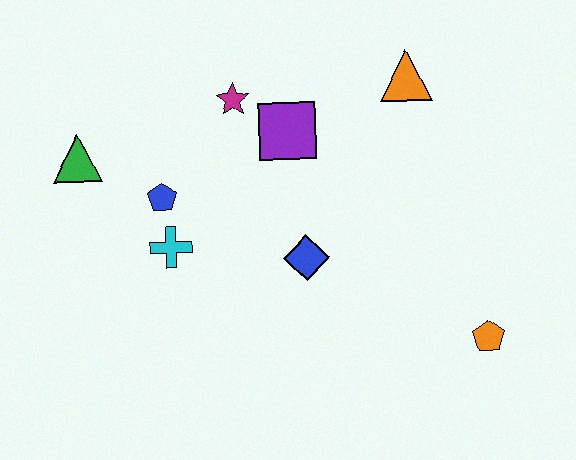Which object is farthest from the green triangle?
The orange pentagon is farthest from the green triangle.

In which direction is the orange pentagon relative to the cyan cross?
The orange pentagon is to the right of the cyan cross.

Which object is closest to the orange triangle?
The purple square is closest to the orange triangle.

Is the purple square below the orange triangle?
Yes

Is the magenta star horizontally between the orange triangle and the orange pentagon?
No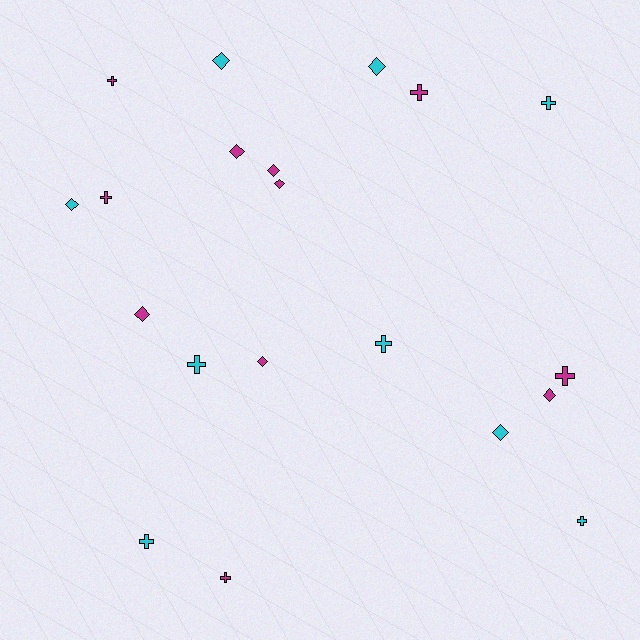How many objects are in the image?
There are 20 objects.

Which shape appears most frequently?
Cross, with 10 objects.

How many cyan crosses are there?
There are 5 cyan crosses.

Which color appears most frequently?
Magenta, with 11 objects.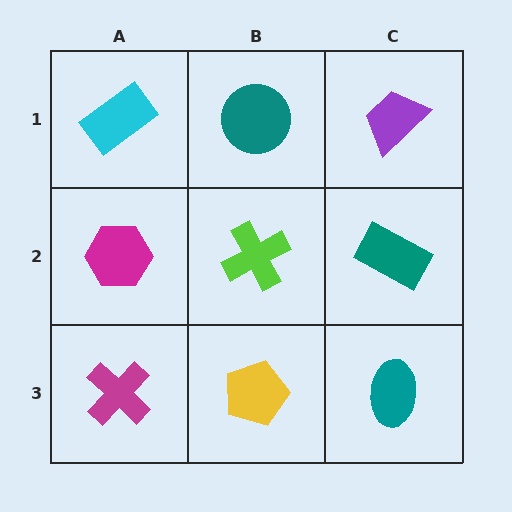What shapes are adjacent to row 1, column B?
A lime cross (row 2, column B), a cyan rectangle (row 1, column A), a purple trapezoid (row 1, column C).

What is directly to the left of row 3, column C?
A yellow pentagon.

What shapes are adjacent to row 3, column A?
A magenta hexagon (row 2, column A), a yellow pentagon (row 3, column B).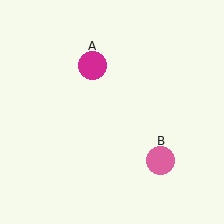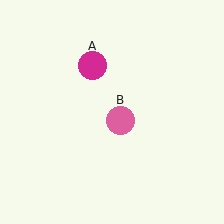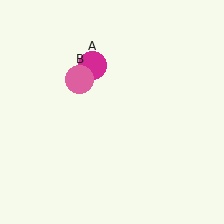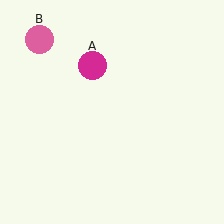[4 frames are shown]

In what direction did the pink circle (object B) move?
The pink circle (object B) moved up and to the left.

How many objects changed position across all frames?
1 object changed position: pink circle (object B).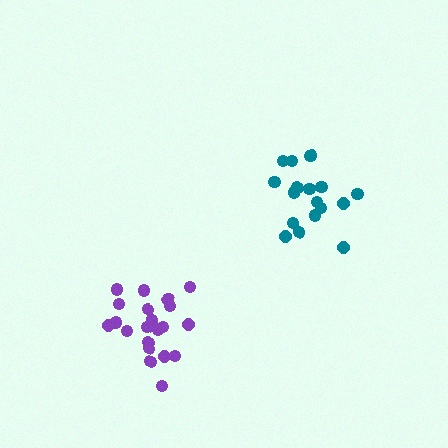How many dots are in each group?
Group 1: 21 dots, Group 2: 18 dots (39 total).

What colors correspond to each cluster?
The clusters are colored: purple, teal.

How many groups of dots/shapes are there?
There are 2 groups.